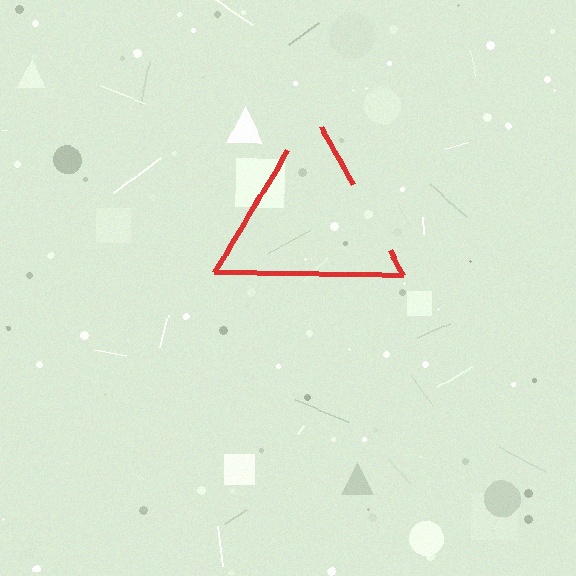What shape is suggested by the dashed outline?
The dashed outline suggests a triangle.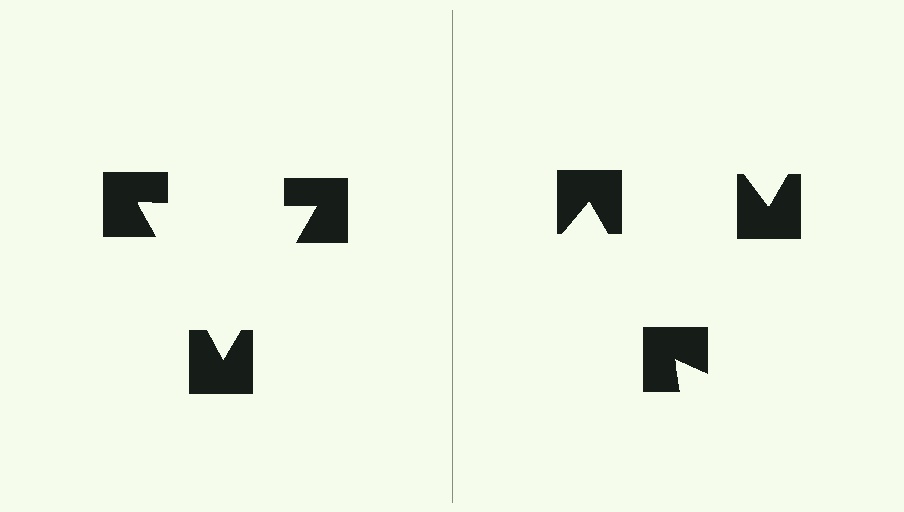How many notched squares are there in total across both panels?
6 — 3 on each side.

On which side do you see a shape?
An illusory triangle appears on the left side. On the right side the wedge cuts are rotated, so no coherent shape forms.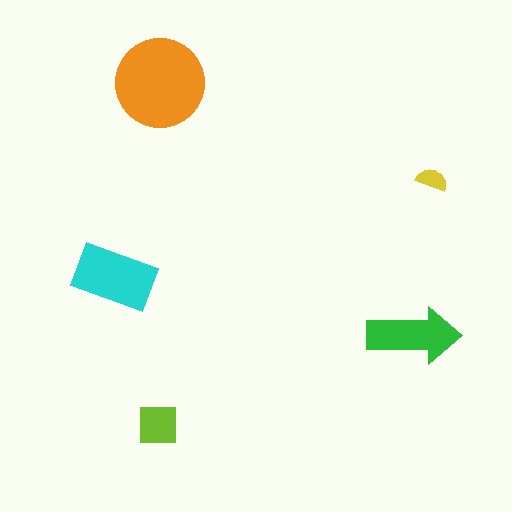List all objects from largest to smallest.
The orange circle, the cyan rectangle, the green arrow, the lime square, the yellow semicircle.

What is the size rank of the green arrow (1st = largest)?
3rd.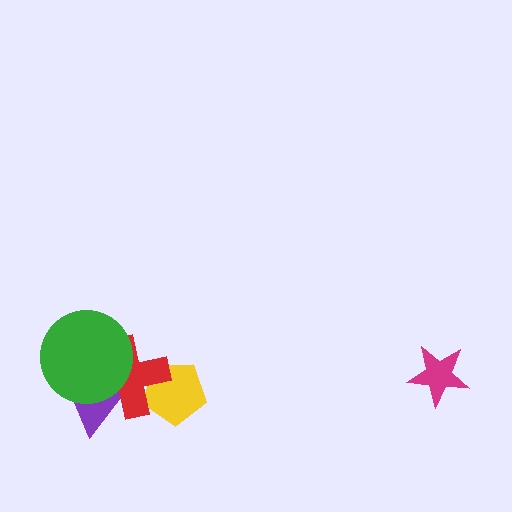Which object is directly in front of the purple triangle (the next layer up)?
The red cross is directly in front of the purple triangle.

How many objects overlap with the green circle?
2 objects overlap with the green circle.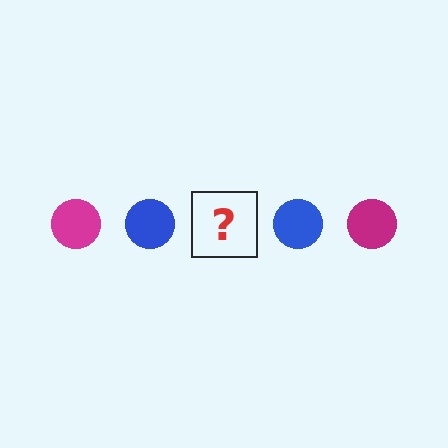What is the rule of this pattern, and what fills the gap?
The rule is that the pattern cycles through magenta, blue circles. The gap should be filled with a magenta circle.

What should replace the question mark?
The question mark should be replaced with a magenta circle.